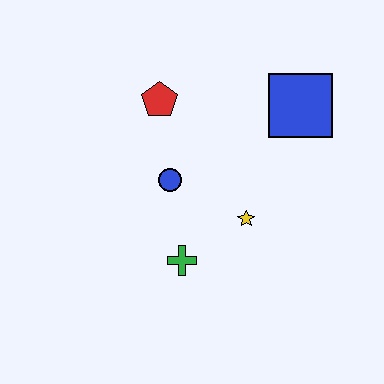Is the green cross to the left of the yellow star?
Yes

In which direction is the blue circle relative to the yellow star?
The blue circle is to the left of the yellow star.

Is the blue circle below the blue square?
Yes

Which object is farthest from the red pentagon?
The green cross is farthest from the red pentagon.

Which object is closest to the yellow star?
The green cross is closest to the yellow star.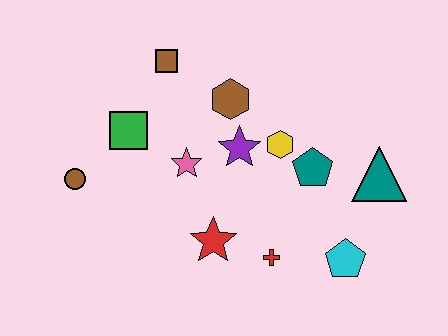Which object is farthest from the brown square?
The cyan pentagon is farthest from the brown square.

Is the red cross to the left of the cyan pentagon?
Yes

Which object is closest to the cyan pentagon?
The red cross is closest to the cyan pentagon.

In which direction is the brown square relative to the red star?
The brown square is above the red star.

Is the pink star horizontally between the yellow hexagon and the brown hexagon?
No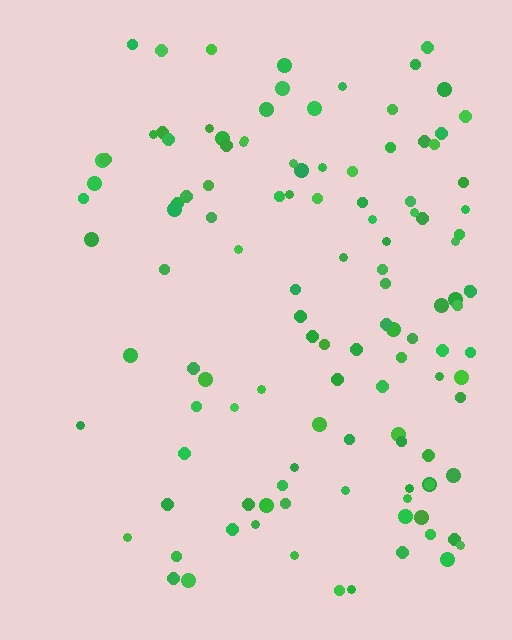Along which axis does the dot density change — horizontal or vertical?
Horizontal.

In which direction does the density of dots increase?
From left to right, with the right side densest.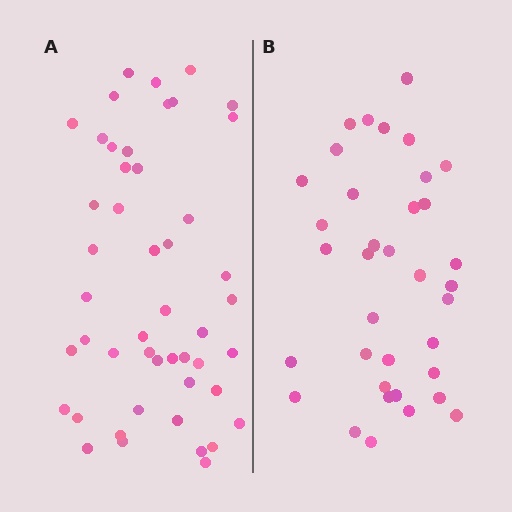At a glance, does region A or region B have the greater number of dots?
Region A (the left region) has more dots.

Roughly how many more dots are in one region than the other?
Region A has roughly 12 or so more dots than region B.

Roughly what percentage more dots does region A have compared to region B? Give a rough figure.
About 35% more.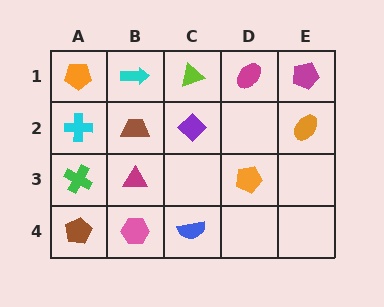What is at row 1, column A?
An orange pentagon.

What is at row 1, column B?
A cyan arrow.